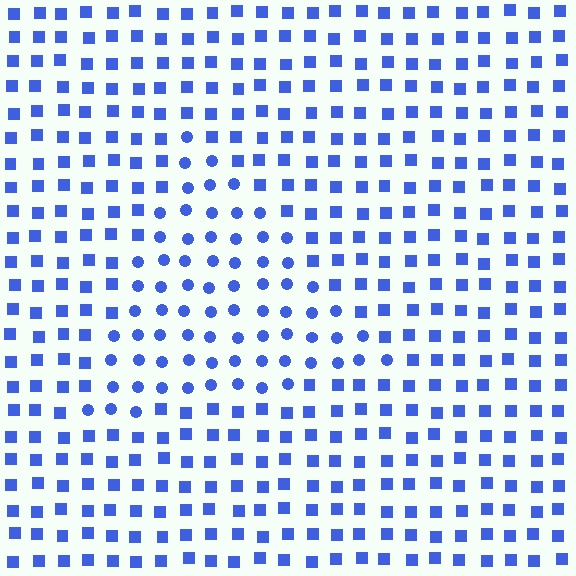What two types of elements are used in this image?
The image uses circles inside the triangle region and squares outside it.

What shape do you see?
I see a triangle.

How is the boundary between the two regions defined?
The boundary is defined by a change in element shape: circles inside vs. squares outside. All elements share the same color and spacing.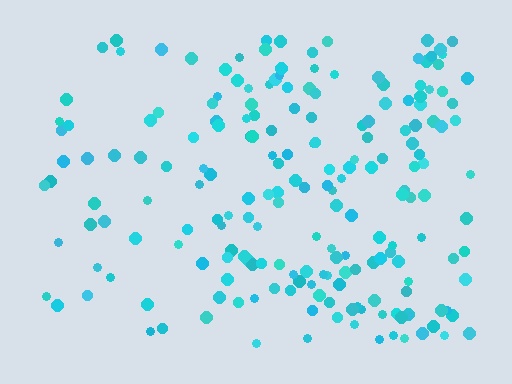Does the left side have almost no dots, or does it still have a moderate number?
Still a moderate number, just noticeably fewer than the right.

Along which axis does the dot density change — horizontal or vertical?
Horizontal.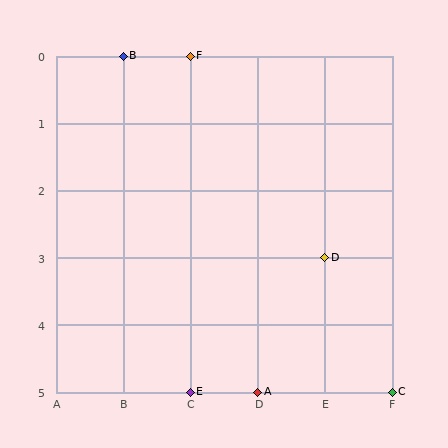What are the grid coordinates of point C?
Point C is at grid coordinates (F, 5).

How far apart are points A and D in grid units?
Points A and D are 1 column and 2 rows apart (about 2.2 grid units diagonally).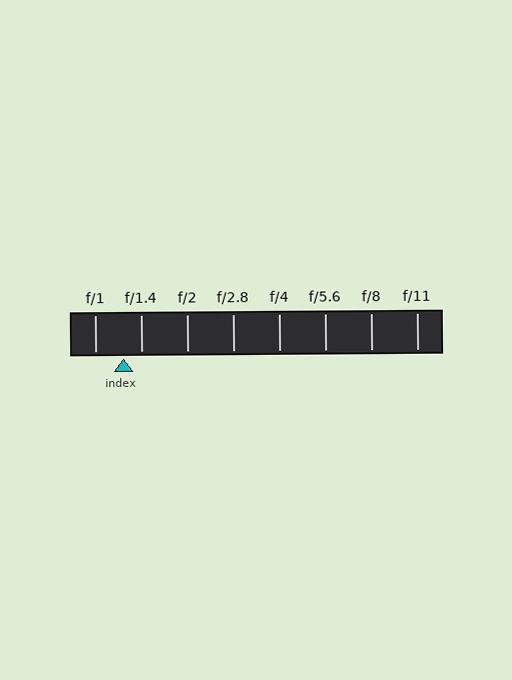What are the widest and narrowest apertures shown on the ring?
The widest aperture shown is f/1 and the narrowest is f/11.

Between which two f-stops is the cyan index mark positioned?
The index mark is between f/1 and f/1.4.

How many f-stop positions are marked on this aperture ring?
There are 8 f-stop positions marked.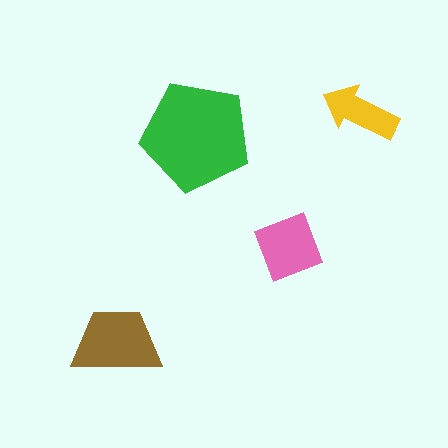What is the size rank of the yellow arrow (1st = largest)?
4th.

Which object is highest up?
The yellow arrow is topmost.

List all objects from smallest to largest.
The yellow arrow, the pink diamond, the brown trapezoid, the green pentagon.